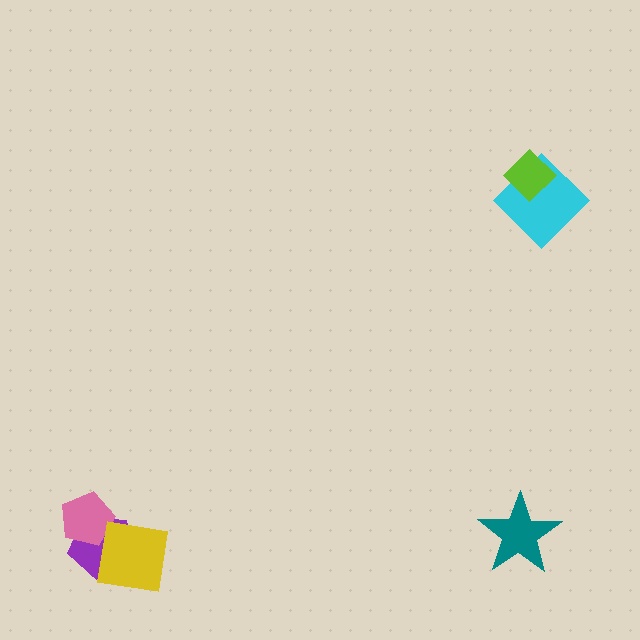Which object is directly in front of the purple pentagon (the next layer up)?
The pink pentagon is directly in front of the purple pentagon.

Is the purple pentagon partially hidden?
Yes, it is partially covered by another shape.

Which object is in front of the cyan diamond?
The lime diamond is in front of the cyan diamond.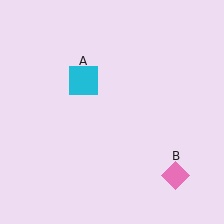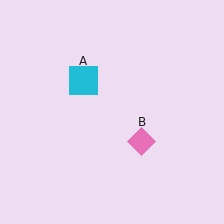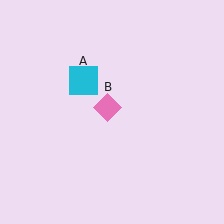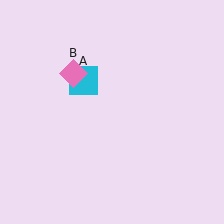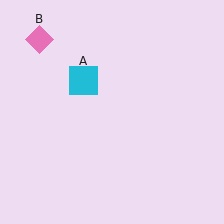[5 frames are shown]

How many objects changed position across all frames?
1 object changed position: pink diamond (object B).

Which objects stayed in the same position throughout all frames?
Cyan square (object A) remained stationary.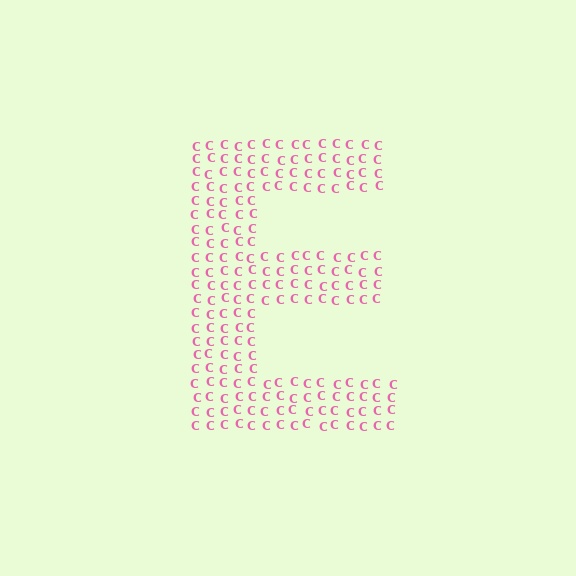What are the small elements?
The small elements are letter C's.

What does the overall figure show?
The overall figure shows the letter E.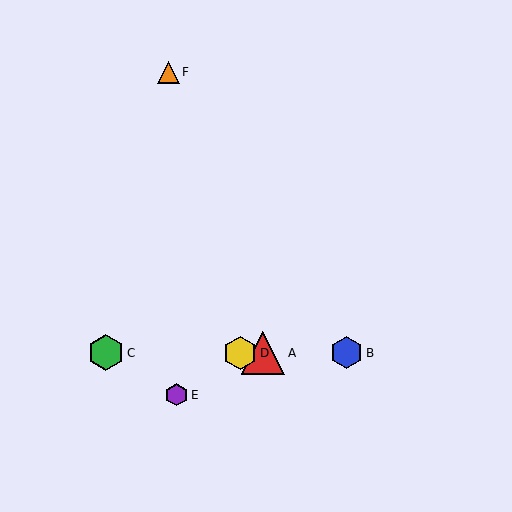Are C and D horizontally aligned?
Yes, both are at y≈353.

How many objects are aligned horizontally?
4 objects (A, B, C, D) are aligned horizontally.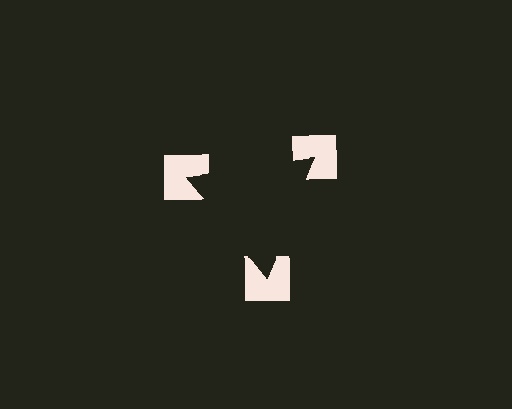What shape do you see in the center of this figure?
An illusory triangle — its edges are inferred from the aligned wedge cuts in the notched squares, not physically drawn.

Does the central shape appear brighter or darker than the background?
It typically appears slightly darker than the background, even though no actual brightness change is drawn.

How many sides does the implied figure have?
3 sides.